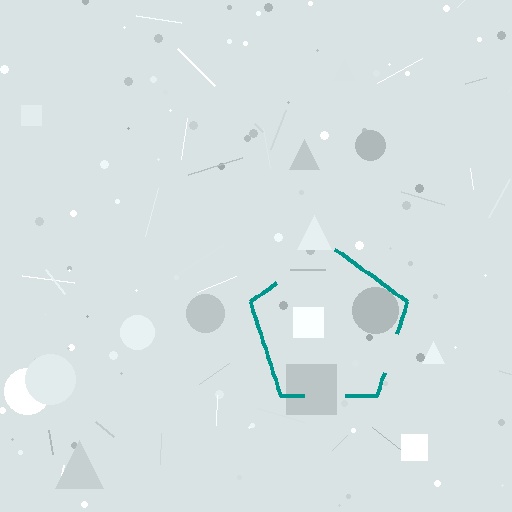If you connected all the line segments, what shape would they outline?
They would outline a pentagon.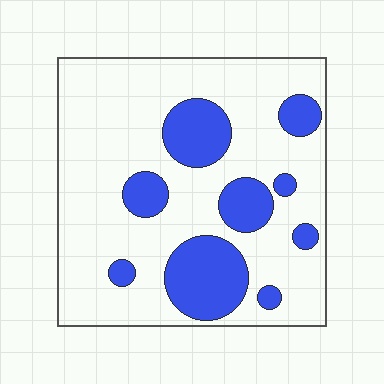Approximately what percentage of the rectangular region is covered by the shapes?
Approximately 25%.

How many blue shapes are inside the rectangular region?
9.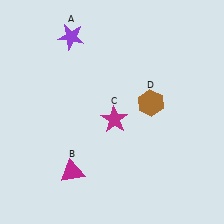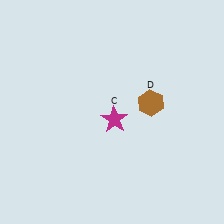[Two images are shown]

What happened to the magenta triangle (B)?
The magenta triangle (B) was removed in Image 2. It was in the bottom-left area of Image 1.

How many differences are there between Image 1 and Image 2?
There are 2 differences between the two images.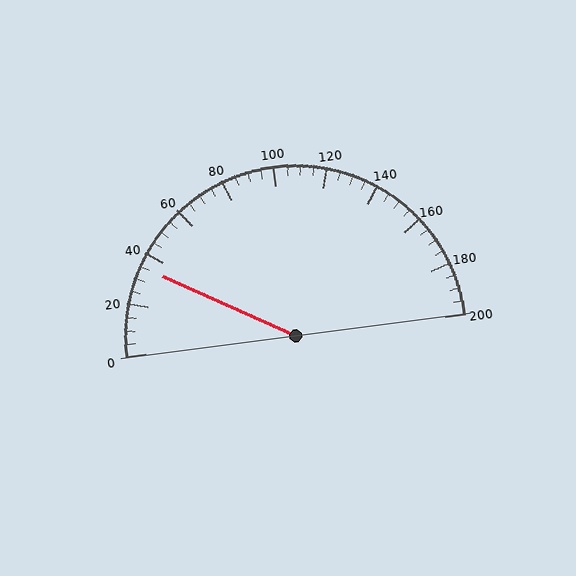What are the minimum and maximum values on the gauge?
The gauge ranges from 0 to 200.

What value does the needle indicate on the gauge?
The needle indicates approximately 35.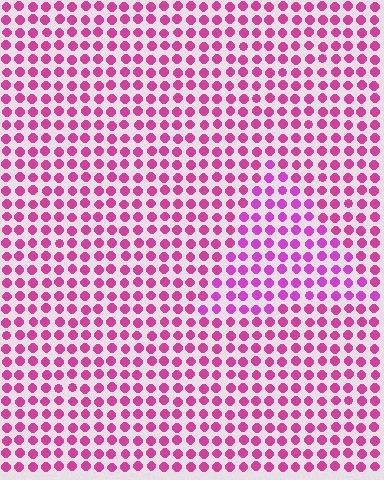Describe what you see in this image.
The image is filled with small magenta elements in a uniform arrangement. A triangle-shaped region is visible where the elements are tinted to a slightly different hue, forming a subtle color boundary.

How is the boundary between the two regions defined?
The boundary is defined purely by a slight shift in hue (about 21 degrees). Spacing, size, and orientation are identical on both sides.